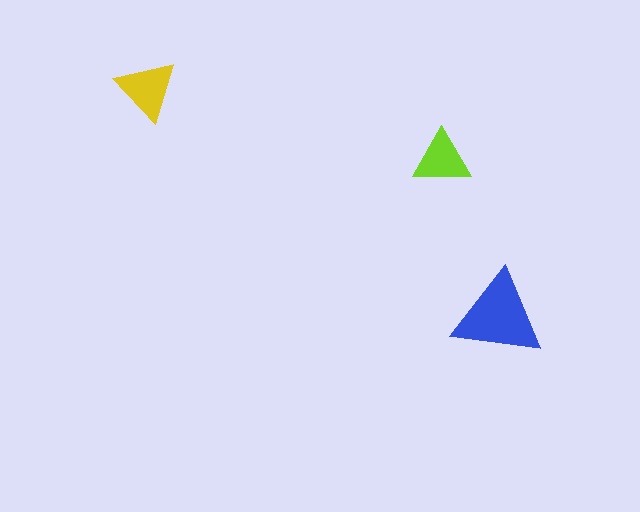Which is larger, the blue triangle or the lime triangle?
The blue one.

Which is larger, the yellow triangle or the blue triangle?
The blue one.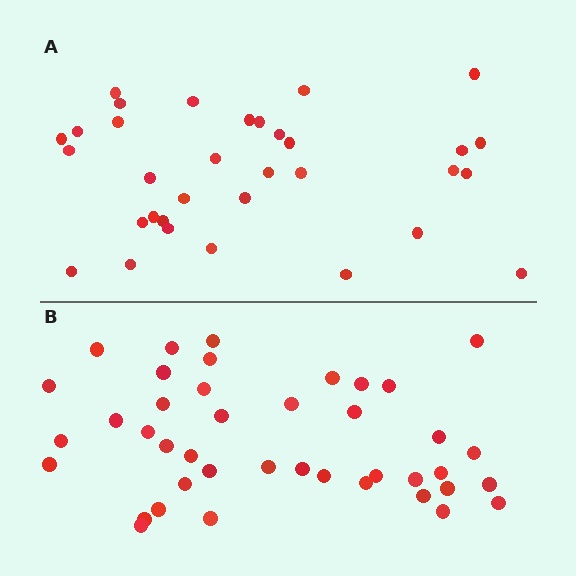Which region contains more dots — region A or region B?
Region B (the bottom region) has more dots.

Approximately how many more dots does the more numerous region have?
Region B has roughly 8 or so more dots than region A.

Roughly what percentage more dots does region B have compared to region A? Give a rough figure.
About 25% more.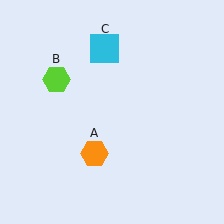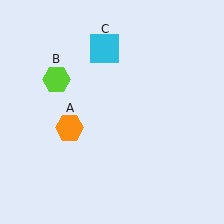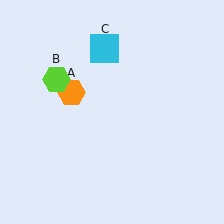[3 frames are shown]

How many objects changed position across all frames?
1 object changed position: orange hexagon (object A).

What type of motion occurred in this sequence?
The orange hexagon (object A) rotated clockwise around the center of the scene.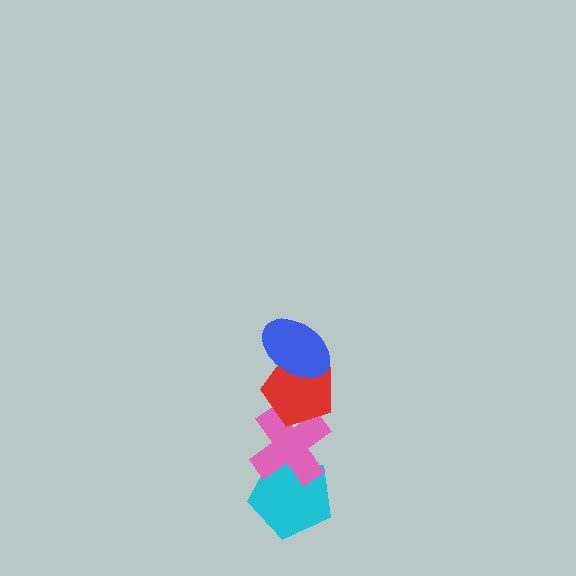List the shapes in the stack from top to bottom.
From top to bottom: the blue ellipse, the red pentagon, the pink cross, the cyan pentagon.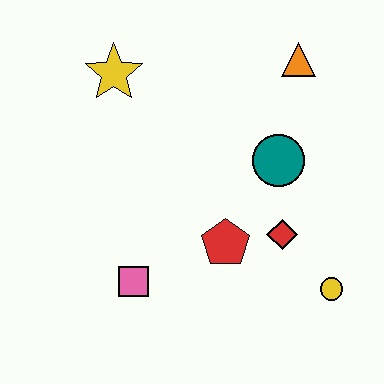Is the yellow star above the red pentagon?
Yes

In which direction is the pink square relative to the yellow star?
The pink square is below the yellow star.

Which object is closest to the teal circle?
The red diamond is closest to the teal circle.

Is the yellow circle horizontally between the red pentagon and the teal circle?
No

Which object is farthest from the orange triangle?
The pink square is farthest from the orange triangle.